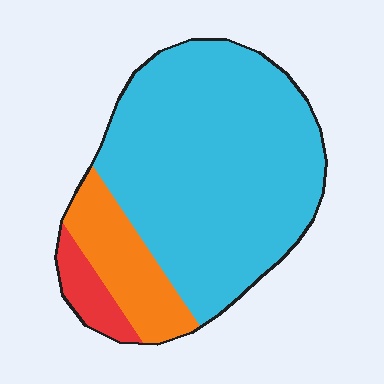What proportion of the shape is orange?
Orange covers 17% of the shape.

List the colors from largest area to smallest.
From largest to smallest: cyan, orange, red.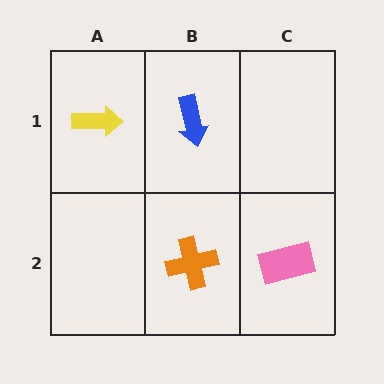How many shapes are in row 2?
2 shapes.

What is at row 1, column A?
A yellow arrow.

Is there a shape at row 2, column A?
No, that cell is empty.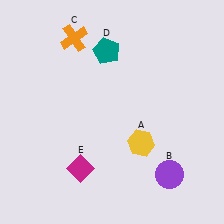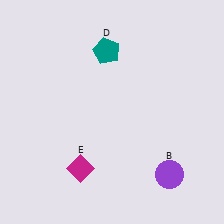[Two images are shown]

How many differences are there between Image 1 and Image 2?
There are 2 differences between the two images.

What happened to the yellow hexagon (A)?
The yellow hexagon (A) was removed in Image 2. It was in the bottom-right area of Image 1.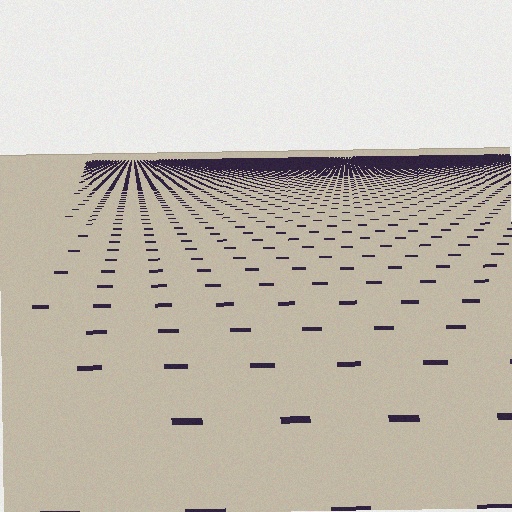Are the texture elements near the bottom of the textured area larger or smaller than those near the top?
Larger. Near the bottom, elements are closer to the viewer and appear at a bigger on-screen size.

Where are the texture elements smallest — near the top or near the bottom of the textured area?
Near the top.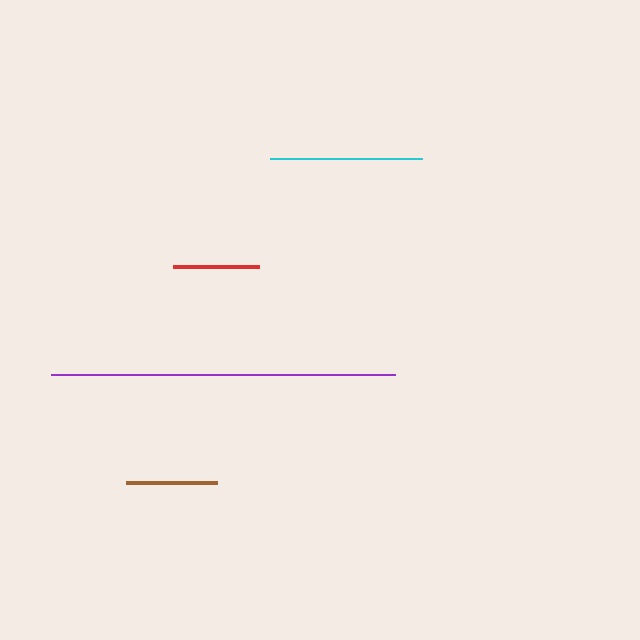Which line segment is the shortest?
The red line is the shortest at approximately 86 pixels.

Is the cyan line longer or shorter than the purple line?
The purple line is longer than the cyan line.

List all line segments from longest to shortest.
From longest to shortest: purple, cyan, brown, red.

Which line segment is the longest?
The purple line is the longest at approximately 344 pixels.